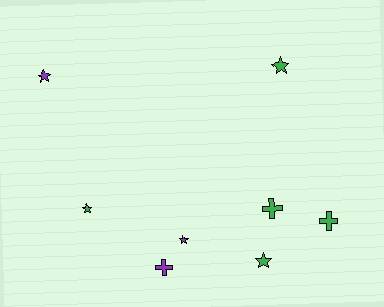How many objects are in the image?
There are 8 objects.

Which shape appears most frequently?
Star, with 5 objects.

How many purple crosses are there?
There is 1 purple cross.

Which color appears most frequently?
Green, with 5 objects.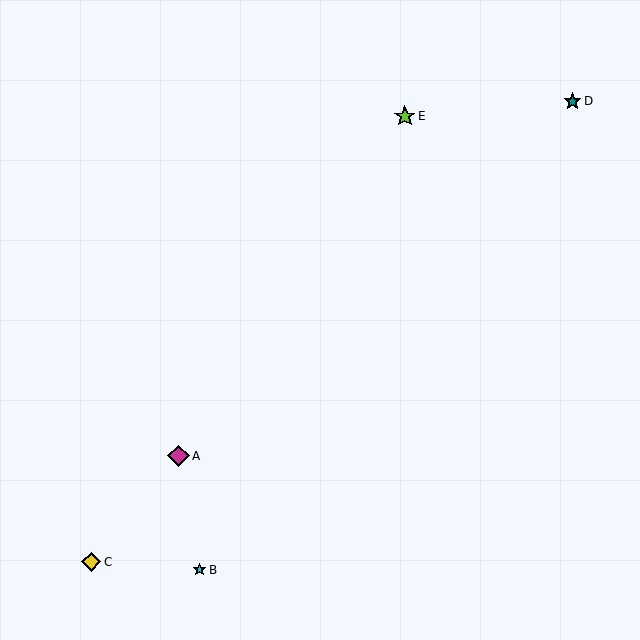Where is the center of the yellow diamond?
The center of the yellow diamond is at (91, 562).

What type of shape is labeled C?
Shape C is a yellow diamond.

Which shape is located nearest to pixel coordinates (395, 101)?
The lime star (labeled E) at (405, 116) is nearest to that location.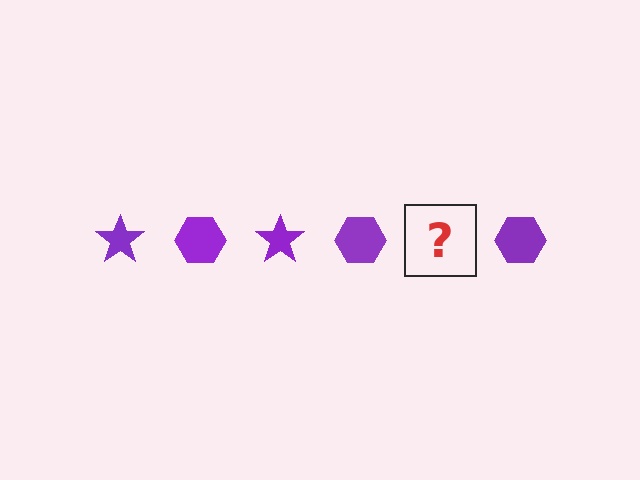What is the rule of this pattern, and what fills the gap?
The rule is that the pattern cycles through star, hexagon shapes in purple. The gap should be filled with a purple star.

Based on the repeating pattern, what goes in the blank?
The blank should be a purple star.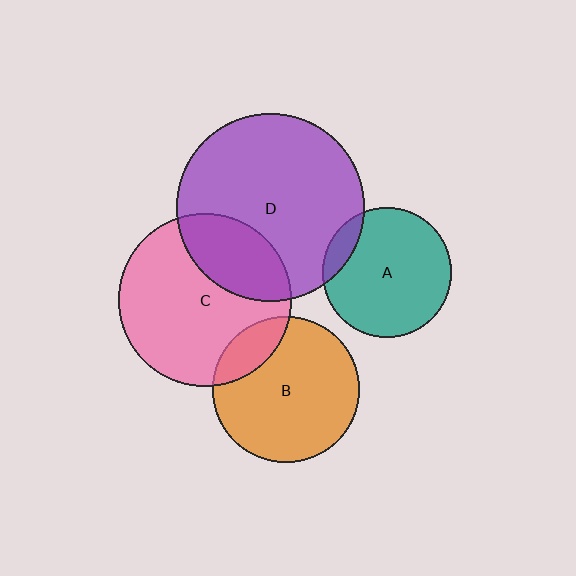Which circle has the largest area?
Circle D (purple).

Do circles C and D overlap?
Yes.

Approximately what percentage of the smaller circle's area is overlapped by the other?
Approximately 30%.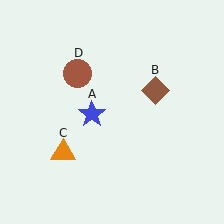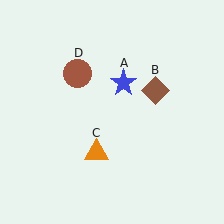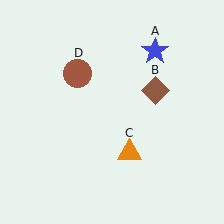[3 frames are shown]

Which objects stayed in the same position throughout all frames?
Brown diamond (object B) and brown circle (object D) remained stationary.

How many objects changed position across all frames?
2 objects changed position: blue star (object A), orange triangle (object C).